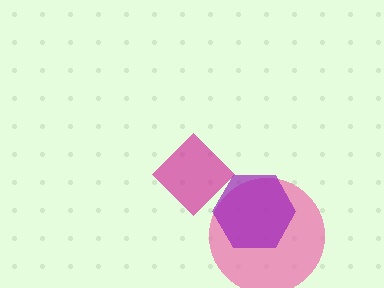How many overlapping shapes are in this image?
There are 3 overlapping shapes in the image.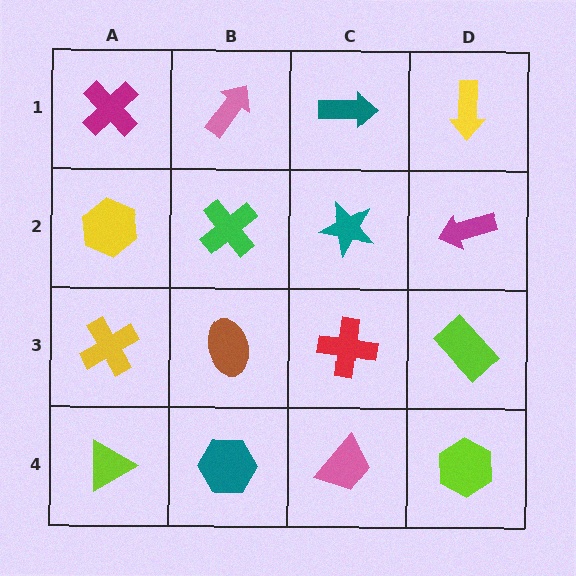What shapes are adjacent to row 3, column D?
A magenta arrow (row 2, column D), a lime hexagon (row 4, column D), a red cross (row 3, column C).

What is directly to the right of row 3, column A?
A brown ellipse.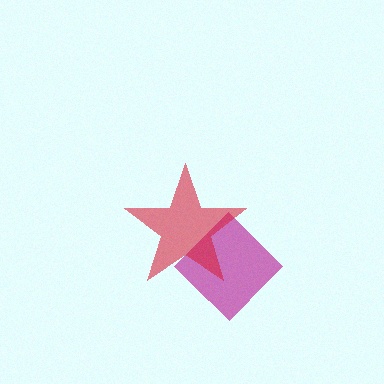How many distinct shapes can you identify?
There are 2 distinct shapes: a magenta diamond, a red star.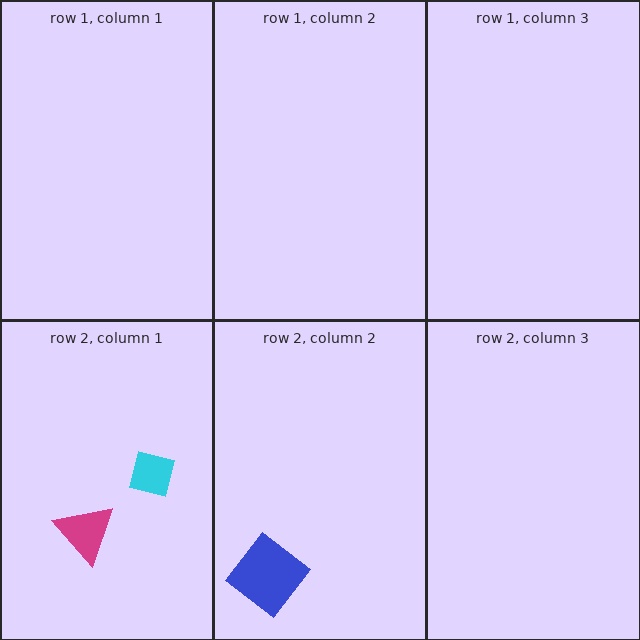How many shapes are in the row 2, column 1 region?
2.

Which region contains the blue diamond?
The row 2, column 2 region.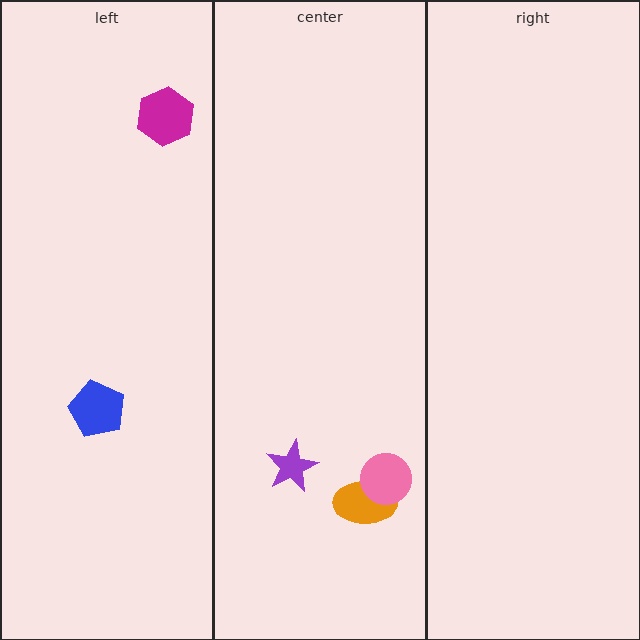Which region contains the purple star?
The center region.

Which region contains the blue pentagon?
The left region.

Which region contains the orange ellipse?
The center region.